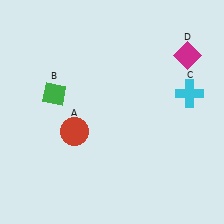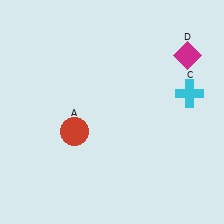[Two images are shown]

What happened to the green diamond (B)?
The green diamond (B) was removed in Image 2. It was in the top-left area of Image 1.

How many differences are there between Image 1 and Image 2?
There is 1 difference between the two images.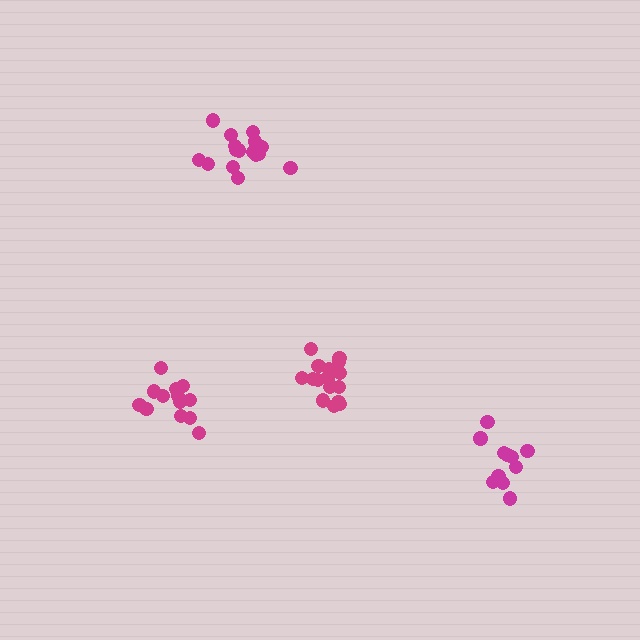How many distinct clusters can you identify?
There are 4 distinct clusters.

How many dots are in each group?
Group 1: 11 dots, Group 2: 13 dots, Group 3: 16 dots, Group 4: 17 dots (57 total).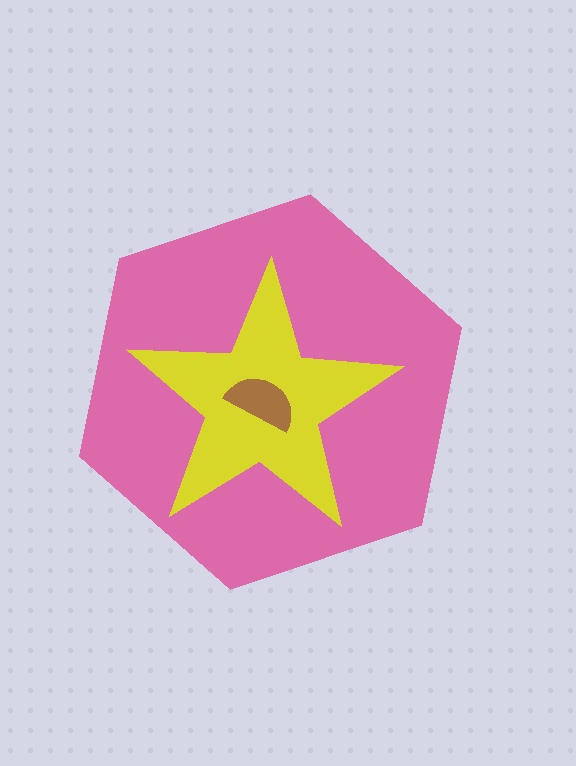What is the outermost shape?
The pink hexagon.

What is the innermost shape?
The brown semicircle.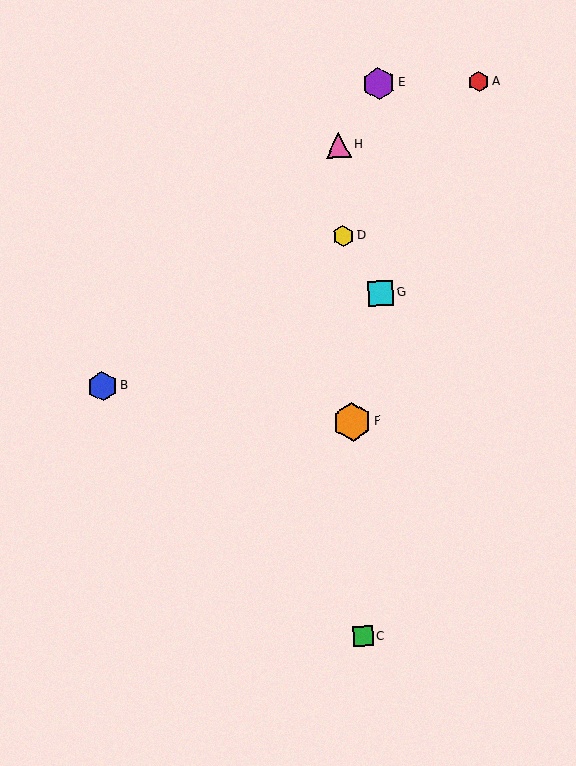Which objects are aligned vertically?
Objects C, D, F, H are aligned vertically.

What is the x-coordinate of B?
Object B is at x≈102.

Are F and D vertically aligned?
Yes, both are at x≈352.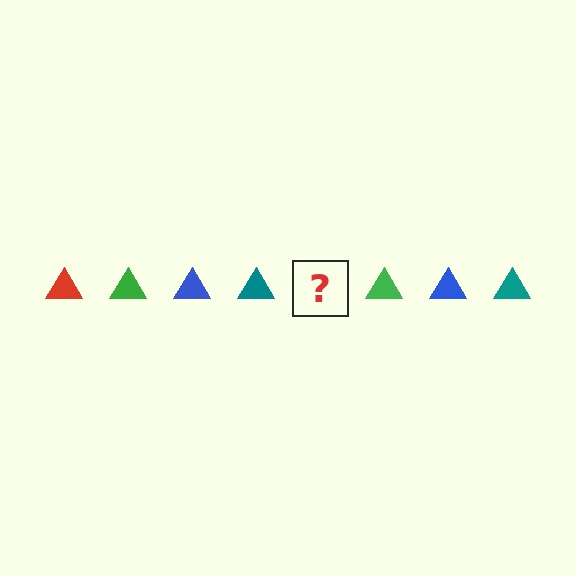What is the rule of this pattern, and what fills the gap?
The rule is that the pattern cycles through red, green, blue, teal triangles. The gap should be filled with a red triangle.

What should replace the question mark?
The question mark should be replaced with a red triangle.